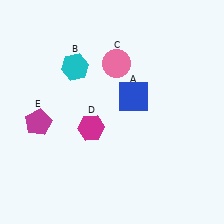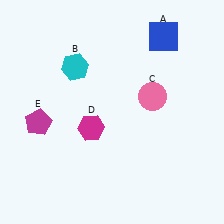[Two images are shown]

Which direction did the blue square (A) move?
The blue square (A) moved up.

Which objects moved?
The objects that moved are: the blue square (A), the pink circle (C).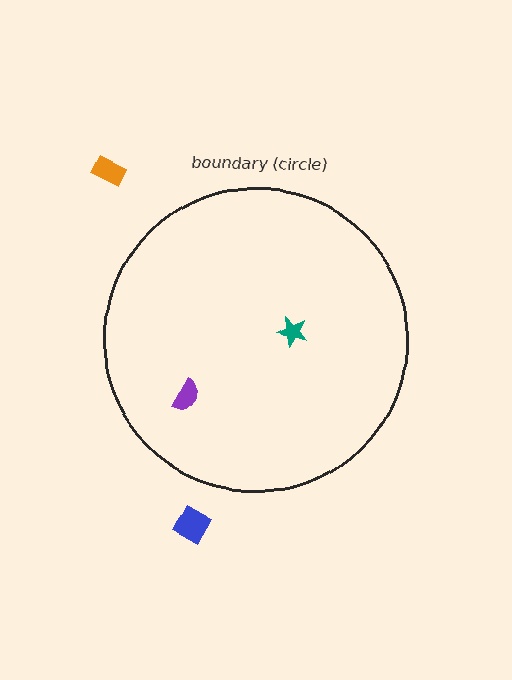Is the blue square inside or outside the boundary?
Outside.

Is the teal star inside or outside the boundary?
Inside.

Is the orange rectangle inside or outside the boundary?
Outside.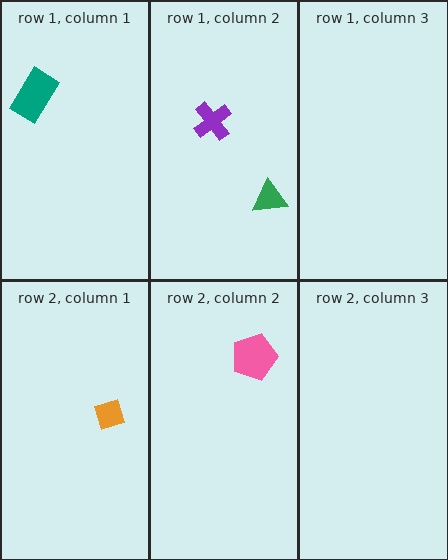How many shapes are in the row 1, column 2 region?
2.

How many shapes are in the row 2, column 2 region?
1.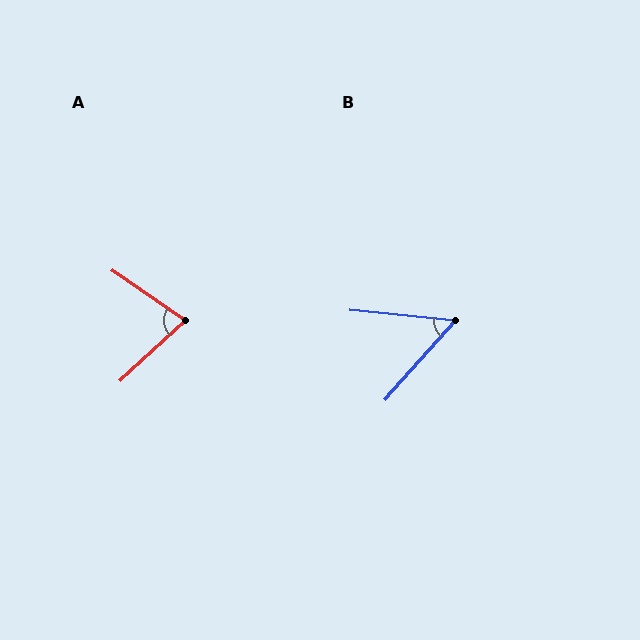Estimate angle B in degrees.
Approximately 54 degrees.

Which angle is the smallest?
B, at approximately 54 degrees.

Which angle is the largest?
A, at approximately 77 degrees.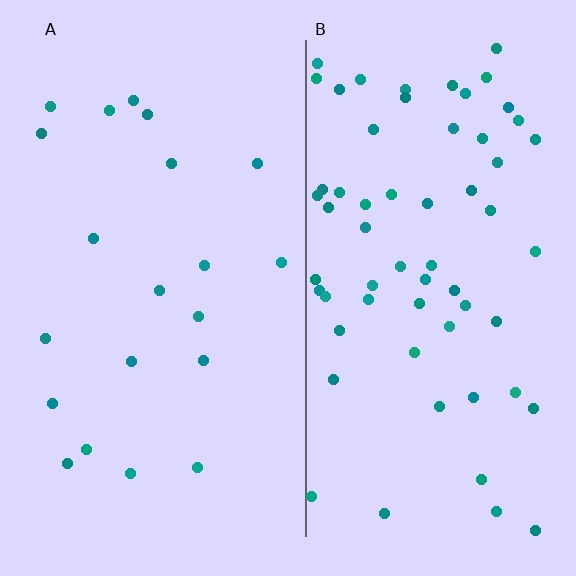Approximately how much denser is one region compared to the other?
Approximately 3.1× — region B over region A.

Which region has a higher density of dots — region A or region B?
B (the right).